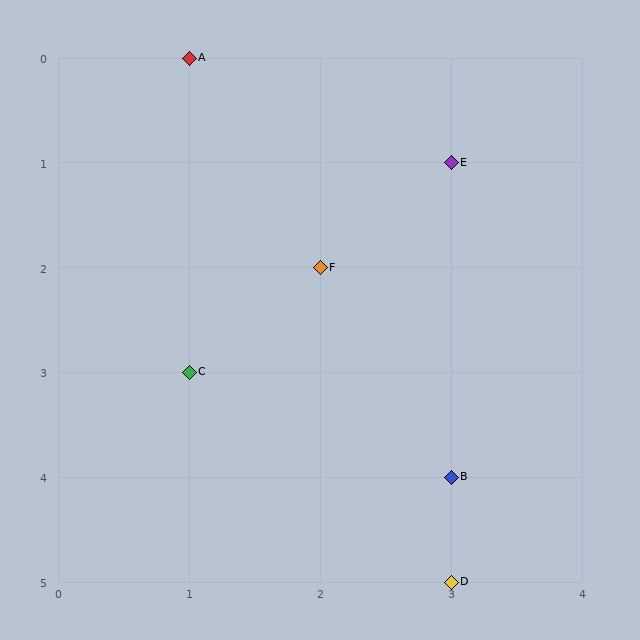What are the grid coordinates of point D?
Point D is at grid coordinates (3, 5).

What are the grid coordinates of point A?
Point A is at grid coordinates (1, 0).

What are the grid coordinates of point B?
Point B is at grid coordinates (3, 4).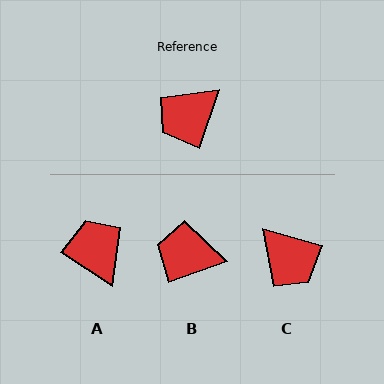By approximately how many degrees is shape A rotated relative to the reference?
Approximately 105 degrees clockwise.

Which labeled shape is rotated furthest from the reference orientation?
A, about 105 degrees away.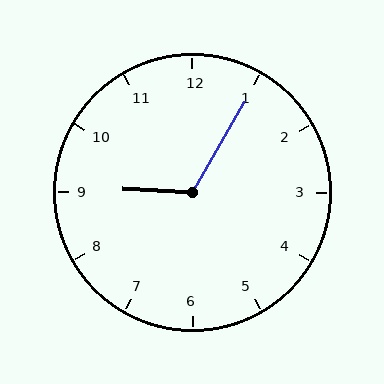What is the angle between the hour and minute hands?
Approximately 118 degrees.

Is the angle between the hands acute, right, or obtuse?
It is obtuse.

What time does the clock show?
9:05.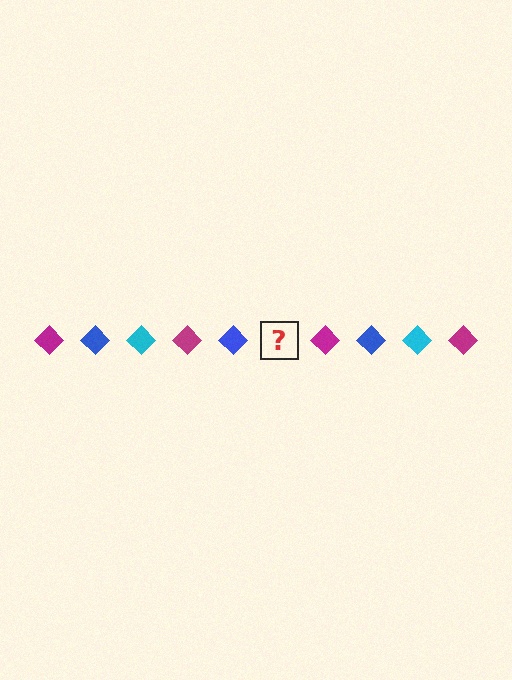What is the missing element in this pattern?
The missing element is a cyan diamond.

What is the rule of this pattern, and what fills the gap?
The rule is that the pattern cycles through magenta, blue, cyan diamonds. The gap should be filled with a cyan diamond.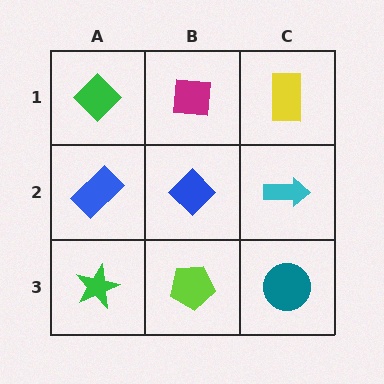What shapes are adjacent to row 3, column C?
A cyan arrow (row 2, column C), a lime pentagon (row 3, column B).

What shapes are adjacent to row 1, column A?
A blue rectangle (row 2, column A), a magenta square (row 1, column B).